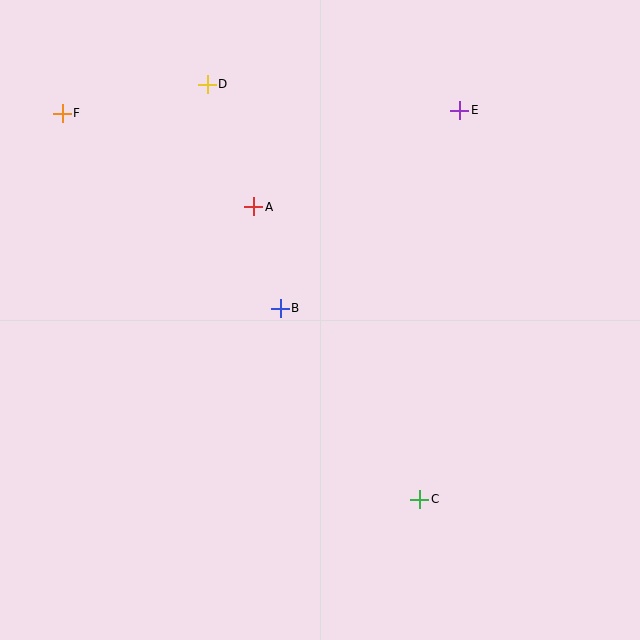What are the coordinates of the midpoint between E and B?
The midpoint between E and B is at (370, 209).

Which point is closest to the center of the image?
Point B at (280, 308) is closest to the center.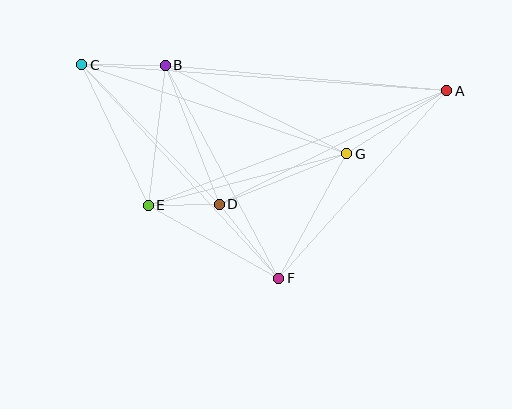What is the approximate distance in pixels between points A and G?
The distance between A and G is approximately 118 pixels.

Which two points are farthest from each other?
Points A and C are farthest from each other.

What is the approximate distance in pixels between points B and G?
The distance between B and G is approximately 202 pixels.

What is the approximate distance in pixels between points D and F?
The distance between D and F is approximately 95 pixels.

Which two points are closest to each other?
Points D and E are closest to each other.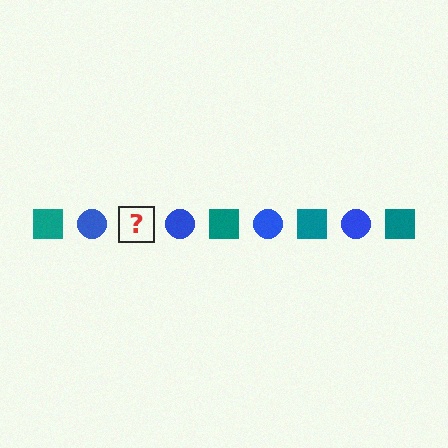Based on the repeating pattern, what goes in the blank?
The blank should be a teal square.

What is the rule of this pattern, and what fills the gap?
The rule is that the pattern alternates between teal square and blue circle. The gap should be filled with a teal square.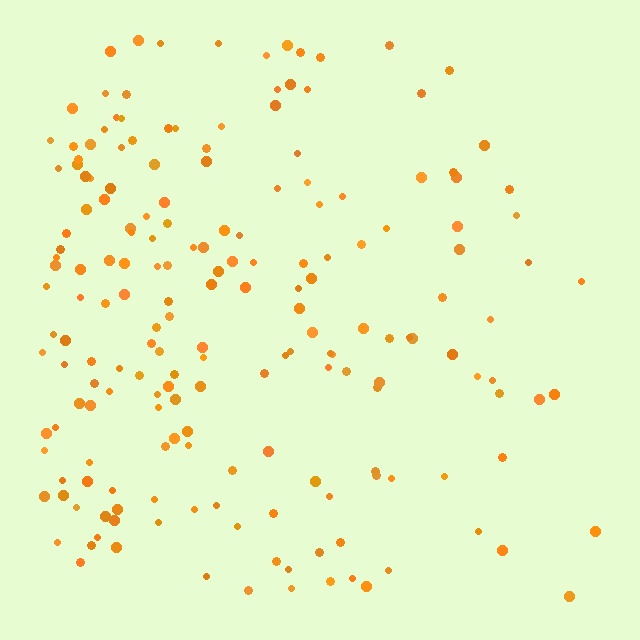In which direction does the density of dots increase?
From right to left, with the left side densest.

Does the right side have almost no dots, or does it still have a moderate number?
Still a moderate number, just noticeably fewer than the left.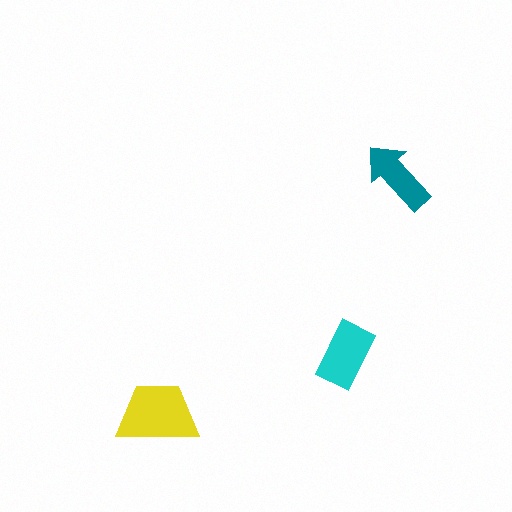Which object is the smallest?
The teal arrow.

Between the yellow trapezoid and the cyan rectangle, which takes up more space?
The yellow trapezoid.